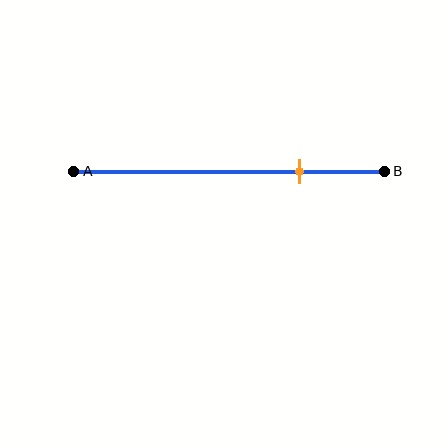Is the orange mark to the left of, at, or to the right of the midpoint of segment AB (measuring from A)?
The orange mark is to the right of the midpoint of segment AB.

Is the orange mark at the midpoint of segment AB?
No, the mark is at about 75% from A, not at the 50% midpoint.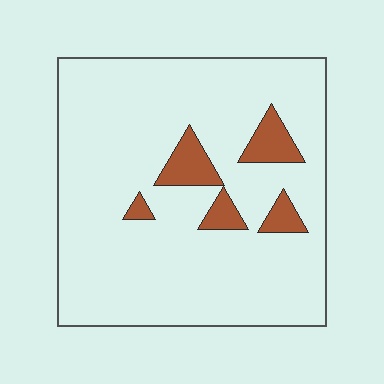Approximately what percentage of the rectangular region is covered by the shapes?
Approximately 10%.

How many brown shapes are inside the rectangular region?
5.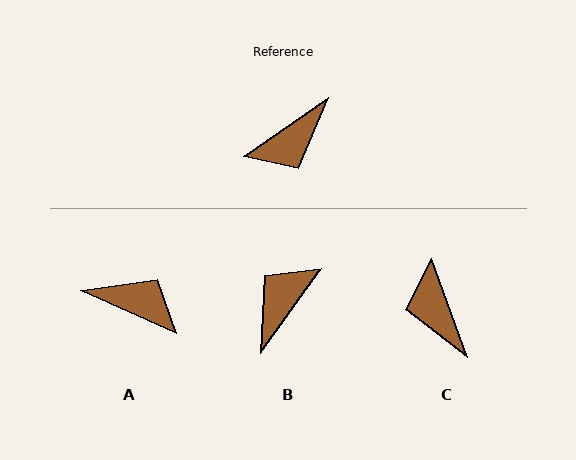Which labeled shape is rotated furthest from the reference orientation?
B, about 161 degrees away.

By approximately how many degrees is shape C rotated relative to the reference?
Approximately 105 degrees clockwise.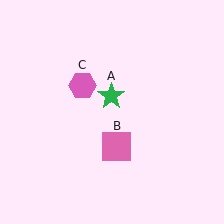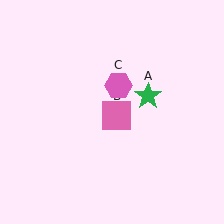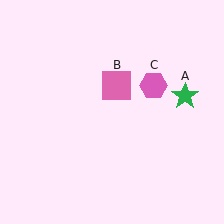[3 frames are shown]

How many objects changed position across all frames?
3 objects changed position: green star (object A), pink square (object B), pink hexagon (object C).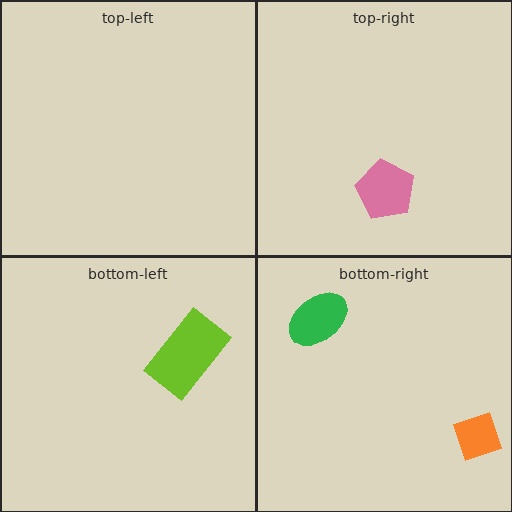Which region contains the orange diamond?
The bottom-right region.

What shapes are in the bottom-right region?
The green ellipse, the orange diamond.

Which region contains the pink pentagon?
The top-right region.